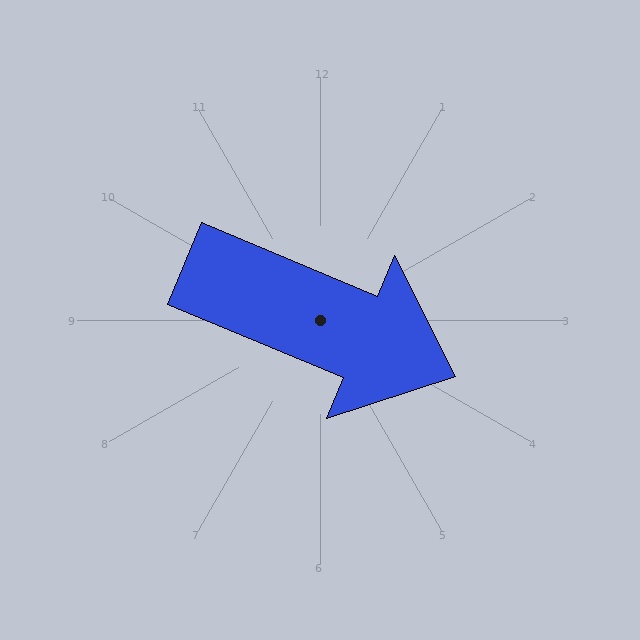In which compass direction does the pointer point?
Southeast.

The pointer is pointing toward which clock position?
Roughly 4 o'clock.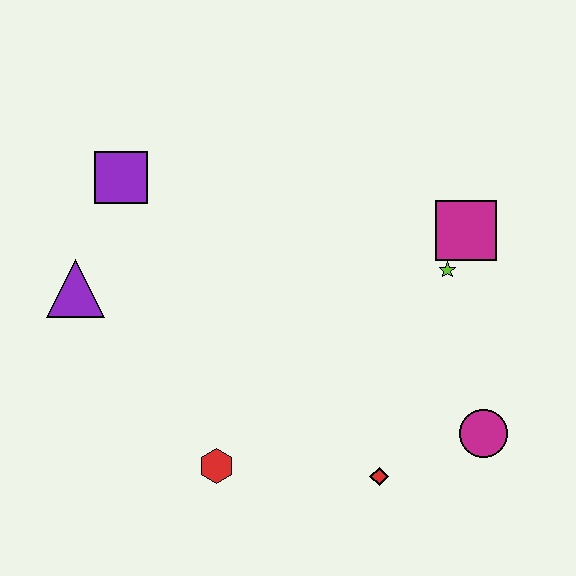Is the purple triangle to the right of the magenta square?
No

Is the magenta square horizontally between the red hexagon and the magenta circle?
Yes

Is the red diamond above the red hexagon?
No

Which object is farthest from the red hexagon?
The magenta square is farthest from the red hexagon.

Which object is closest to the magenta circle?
The red diamond is closest to the magenta circle.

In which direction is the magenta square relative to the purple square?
The magenta square is to the right of the purple square.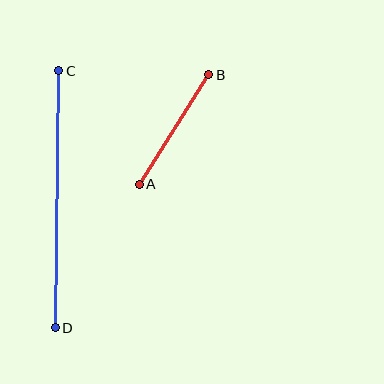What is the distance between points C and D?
The distance is approximately 257 pixels.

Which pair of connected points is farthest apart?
Points C and D are farthest apart.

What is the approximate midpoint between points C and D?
The midpoint is at approximately (57, 199) pixels.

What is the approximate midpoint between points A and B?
The midpoint is at approximately (174, 129) pixels.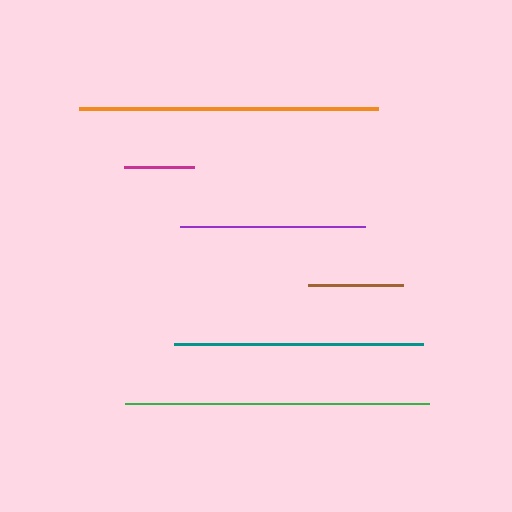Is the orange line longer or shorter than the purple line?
The orange line is longer than the purple line.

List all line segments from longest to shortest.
From longest to shortest: green, orange, teal, purple, brown, magenta.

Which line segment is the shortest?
The magenta line is the shortest at approximately 70 pixels.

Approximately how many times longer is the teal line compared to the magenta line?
The teal line is approximately 3.5 times the length of the magenta line.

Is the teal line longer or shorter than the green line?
The green line is longer than the teal line.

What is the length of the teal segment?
The teal segment is approximately 249 pixels long.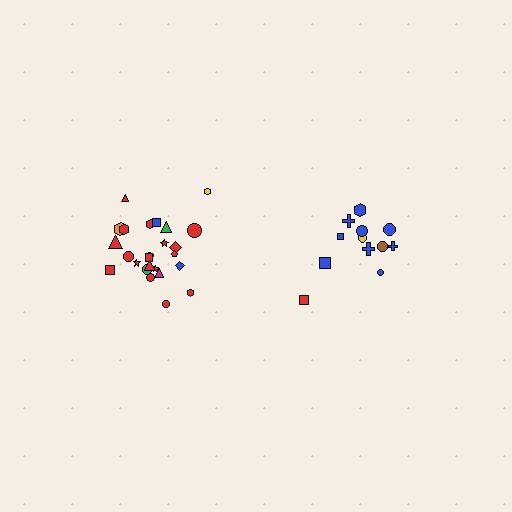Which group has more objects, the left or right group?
The left group.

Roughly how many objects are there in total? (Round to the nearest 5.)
Roughly 35 objects in total.